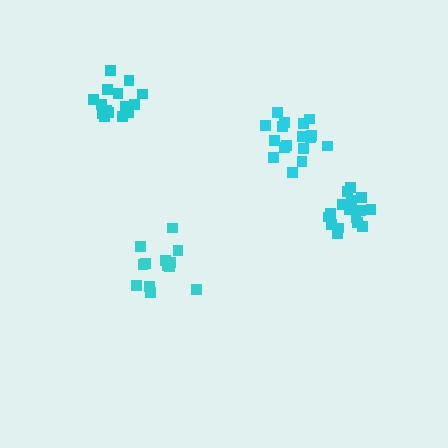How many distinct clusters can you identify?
There are 4 distinct clusters.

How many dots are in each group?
Group 1: 16 dots, Group 2: 17 dots, Group 3: 14 dots, Group 4: 15 dots (62 total).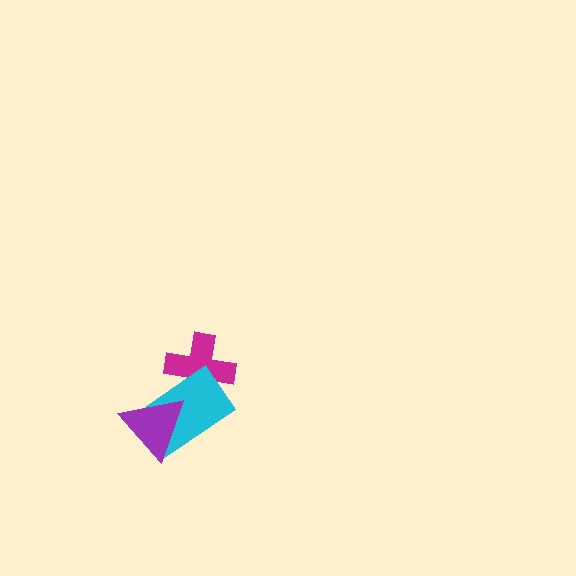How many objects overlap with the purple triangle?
1 object overlaps with the purple triangle.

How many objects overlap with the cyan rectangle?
2 objects overlap with the cyan rectangle.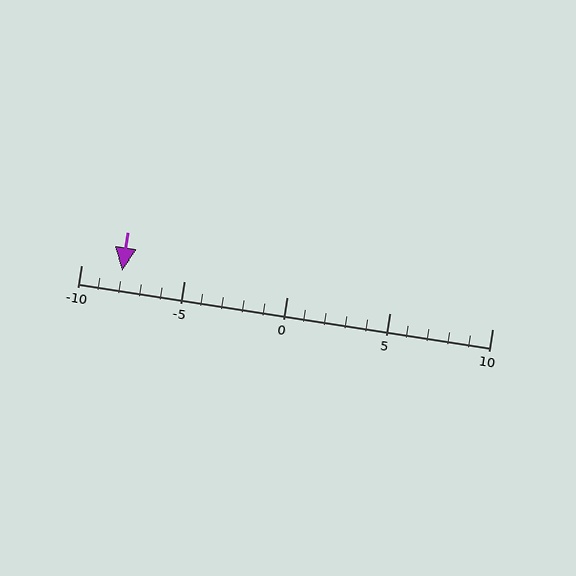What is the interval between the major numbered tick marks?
The major tick marks are spaced 5 units apart.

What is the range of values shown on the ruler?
The ruler shows values from -10 to 10.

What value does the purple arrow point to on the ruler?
The purple arrow points to approximately -8.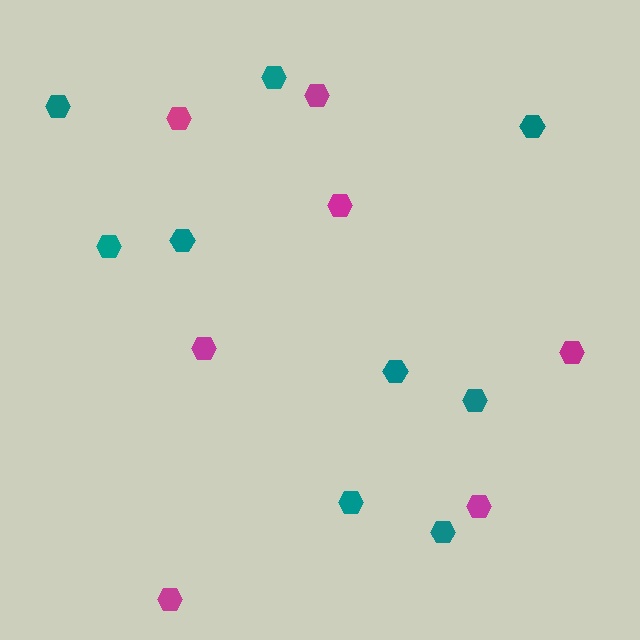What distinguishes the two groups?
There are 2 groups: one group of teal hexagons (9) and one group of magenta hexagons (7).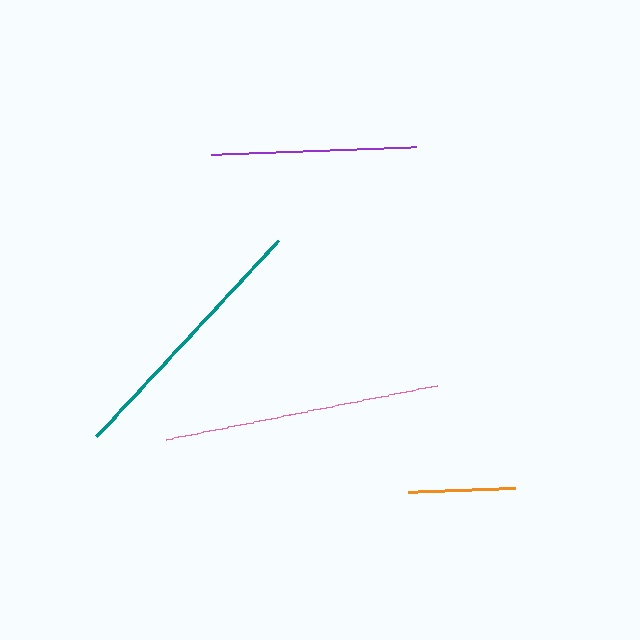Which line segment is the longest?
The pink line is the longest at approximately 276 pixels.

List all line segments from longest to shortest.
From longest to shortest: pink, teal, purple, orange.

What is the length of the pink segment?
The pink segment is approximately 276 pixels long.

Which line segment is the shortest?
The orange line is the shortest at approximately 107 pixels.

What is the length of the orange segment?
The orange segment is approximately 107 pixels long.